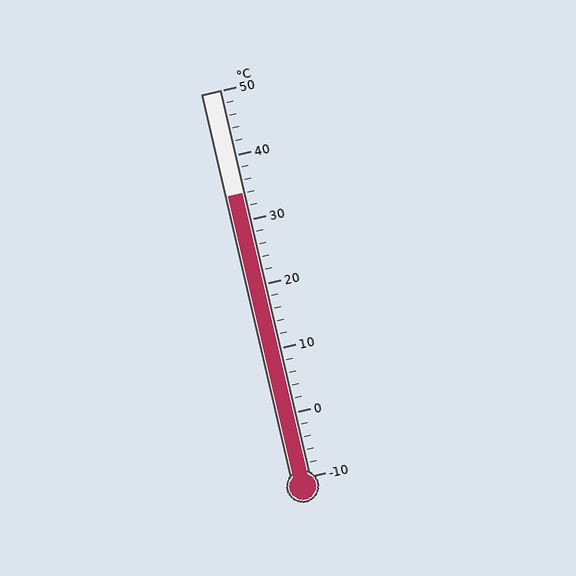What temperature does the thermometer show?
The thermometer shows approximately 34°C.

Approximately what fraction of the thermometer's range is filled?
The thermometer is filled to approximately 75% of its range.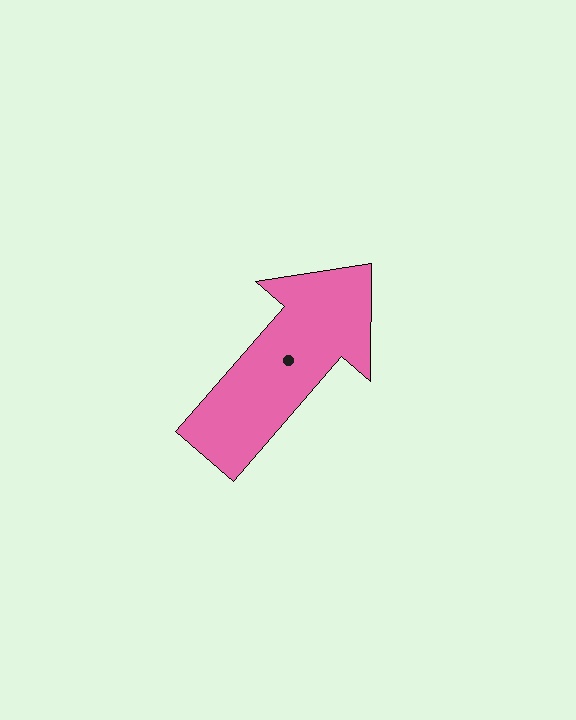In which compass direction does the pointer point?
Northeast.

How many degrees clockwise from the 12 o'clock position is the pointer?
Approximately 41 degrees.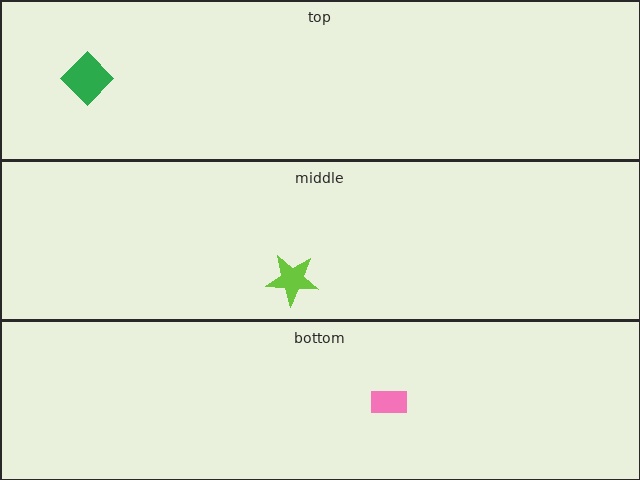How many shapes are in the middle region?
1.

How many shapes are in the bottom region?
1.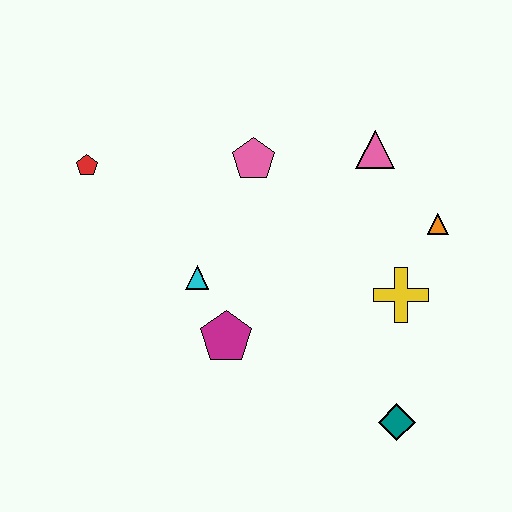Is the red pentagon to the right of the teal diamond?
No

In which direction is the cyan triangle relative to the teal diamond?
The cyan triangle is to the left of the teal diamond.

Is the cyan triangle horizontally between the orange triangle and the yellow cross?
No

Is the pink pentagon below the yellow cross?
No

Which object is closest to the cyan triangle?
The magenta pentagon is closest to the cyan triangle.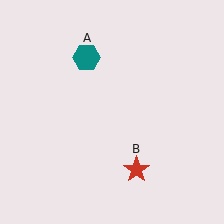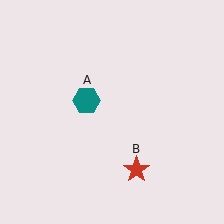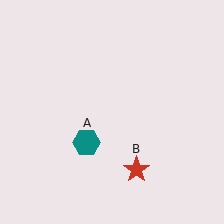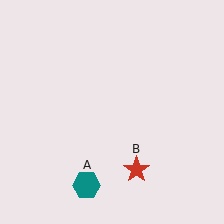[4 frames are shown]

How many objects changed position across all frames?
1 object changed position: teal hexagon (object A).